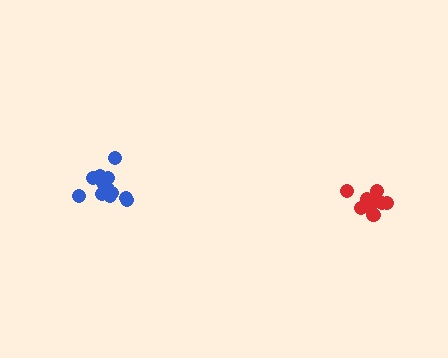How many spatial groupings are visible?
There are 2 spatial groupings.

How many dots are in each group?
Group 1: 10 dots, Group 2: 13 dots (23 total).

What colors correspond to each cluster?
The clusters are colored: red, blue.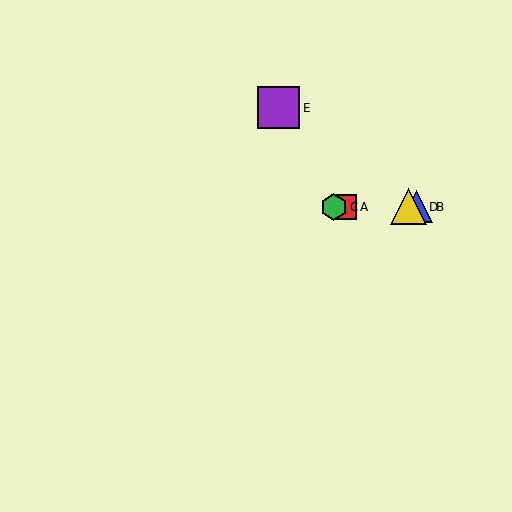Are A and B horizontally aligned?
Yes, both are at y≈207.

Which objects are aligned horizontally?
Objects A, B, C, D are aligned horizontally.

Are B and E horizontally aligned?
No, B is at y≈207 and E is at y≈108.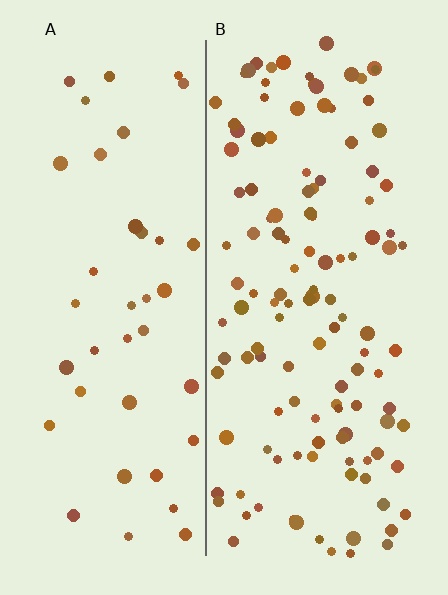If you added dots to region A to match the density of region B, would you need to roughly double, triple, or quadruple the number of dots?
Approximately triple.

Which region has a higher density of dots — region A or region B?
B (the right).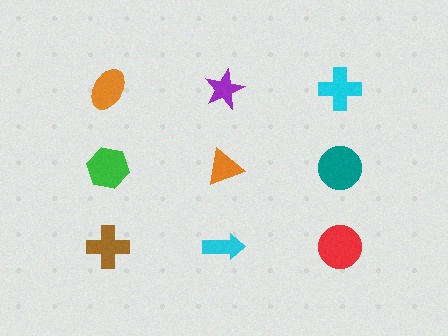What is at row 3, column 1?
A brown cross.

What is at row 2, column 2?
An orange triangle.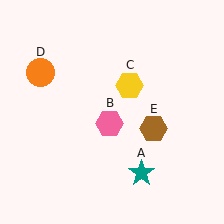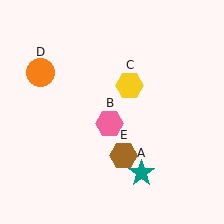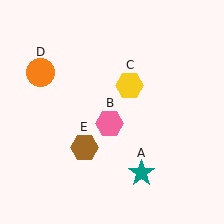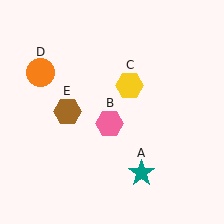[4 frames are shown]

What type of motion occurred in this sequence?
The brown hexagon (object E) rotated clockwise around the center of the scene.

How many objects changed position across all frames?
1 object changed position: brown hexagon (object E).